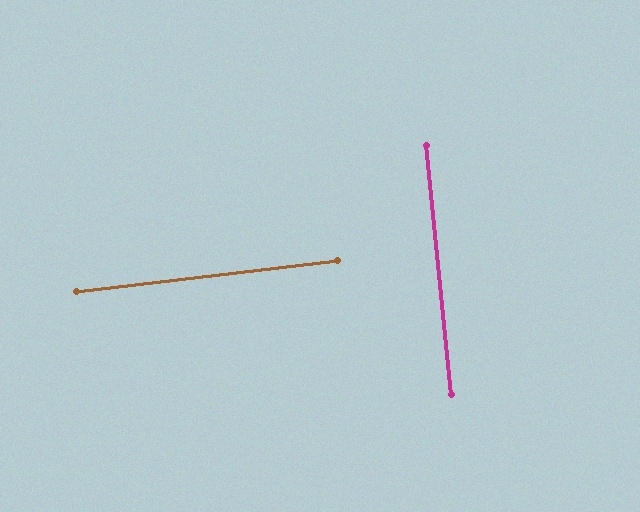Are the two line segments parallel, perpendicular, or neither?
Perpendicular — they meet at approximately 89°.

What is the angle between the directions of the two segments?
Approximately 89 degrees.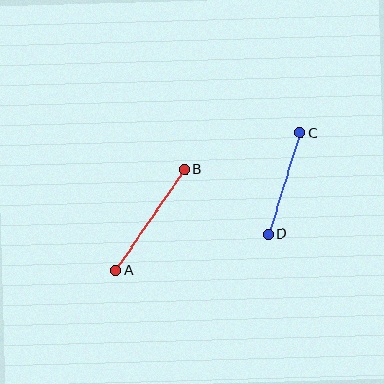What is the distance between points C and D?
The distance is approximately 107 pixels.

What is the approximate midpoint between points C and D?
The midpoint is at approximately (284, 183) pixels.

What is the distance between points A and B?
The distance is approximately 122 pixels.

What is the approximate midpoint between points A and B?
The midpoint is at approximately (150, 220) pixels.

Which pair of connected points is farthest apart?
Points A and B are farthest apart.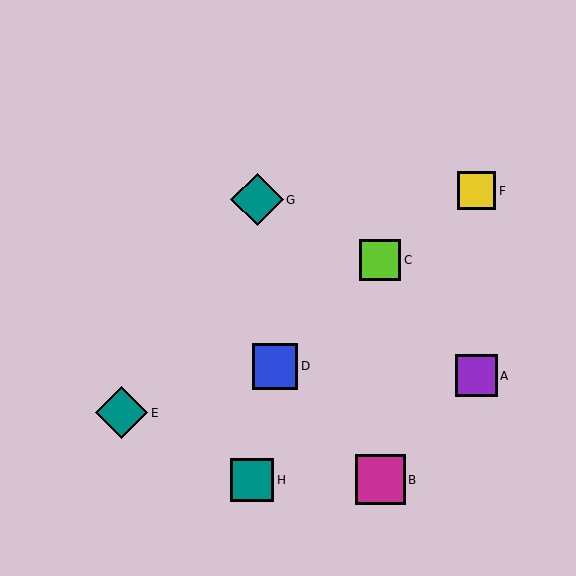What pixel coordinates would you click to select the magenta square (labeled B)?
Click at (380, 480) to select the magenta square B.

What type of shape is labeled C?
Shape C is a lime square.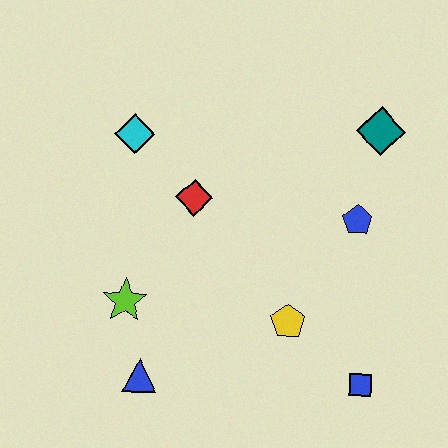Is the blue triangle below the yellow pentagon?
Yes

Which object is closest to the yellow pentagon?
The blue square is closest to the yellow pentagon.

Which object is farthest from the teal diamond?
The blue triangle is farthest from the teal diamond.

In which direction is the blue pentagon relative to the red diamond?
The blue pentagon is to the right of the red diamond.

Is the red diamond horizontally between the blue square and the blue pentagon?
No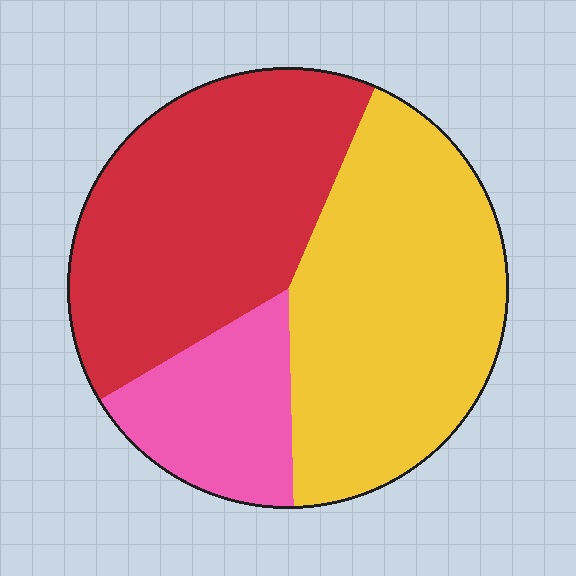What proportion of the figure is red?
Red covers 40% of the figure.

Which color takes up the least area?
Pink, at roughly 15%.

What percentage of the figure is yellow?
Yellow takes up about two fifths (2/5) of the figure.